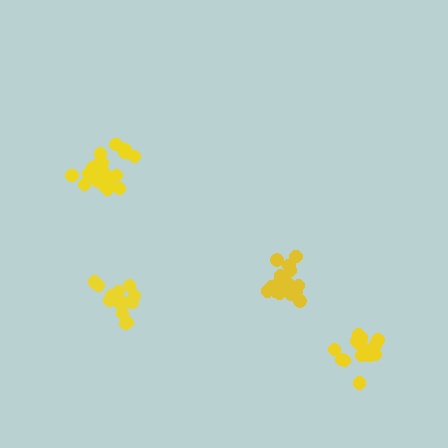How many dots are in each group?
Group 1: 14 dots, Group 2: 20 dots, Group 3: 20 dots, Group 4: 18 dots (72 total).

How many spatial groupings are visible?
There are 4 spatial groupings.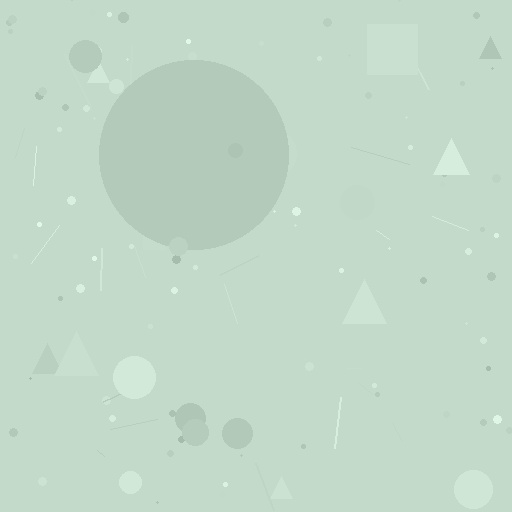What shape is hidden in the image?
A circle is hidden in the image.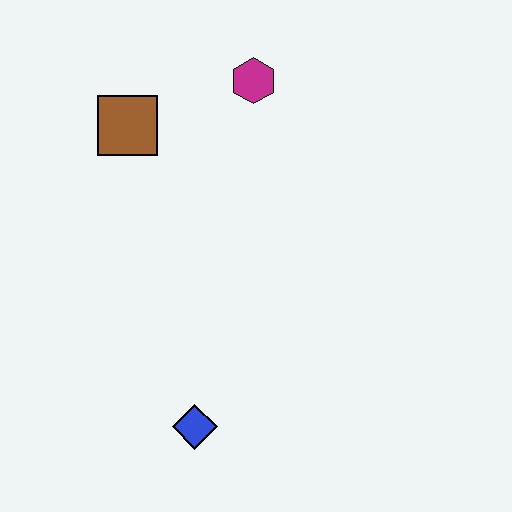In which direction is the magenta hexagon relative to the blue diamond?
The magenta hexagon is above the blue diamond.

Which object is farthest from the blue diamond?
The magenta hexagon is farthest from the blue diamond.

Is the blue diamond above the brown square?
No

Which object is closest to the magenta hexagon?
The brown square is closest to the magenta hexagon.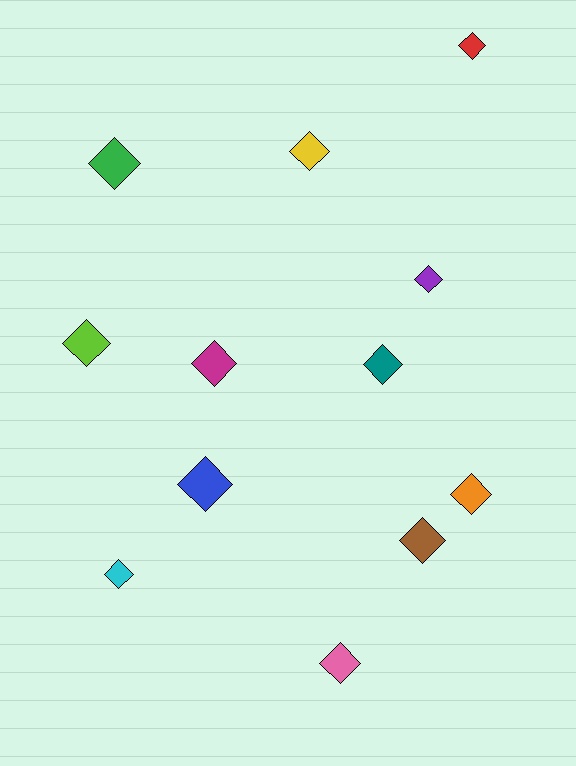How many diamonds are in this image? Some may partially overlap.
There are 12 diamonds.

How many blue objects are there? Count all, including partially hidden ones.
There is 1 blue object.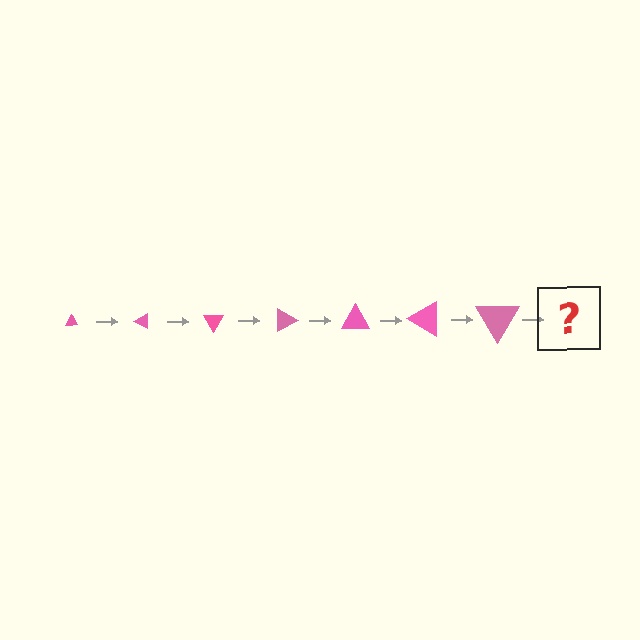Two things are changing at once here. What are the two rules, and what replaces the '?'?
The two rules are that the triangle grows larger each step and it rotates 30 degrees each step. The '?' should be a triangle, larger than the previous one and rotated 210 degrees from the start.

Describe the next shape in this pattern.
It should be a triangle, larger than the previous one and rotated 210 degrees from the start.